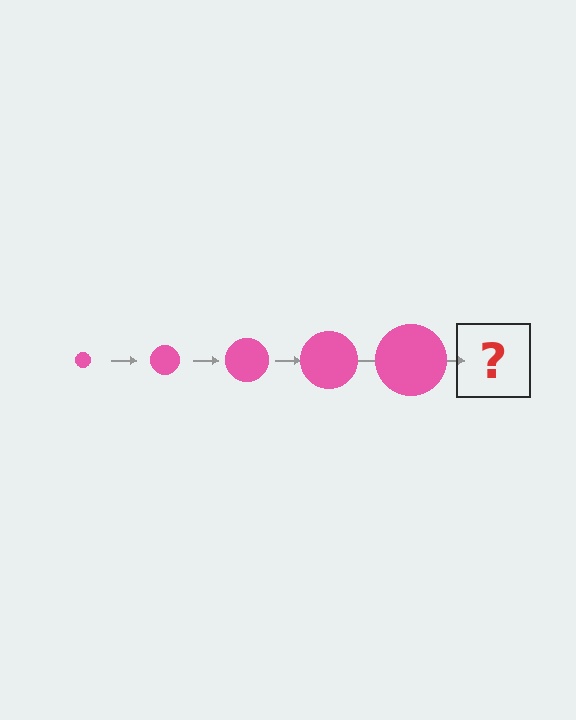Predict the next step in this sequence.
The next step is a pink circle, larger than the previous one.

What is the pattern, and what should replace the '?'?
The pattern is that the circle gets progressively larger each step. The '?' should be a pink circle, larger than the previous one.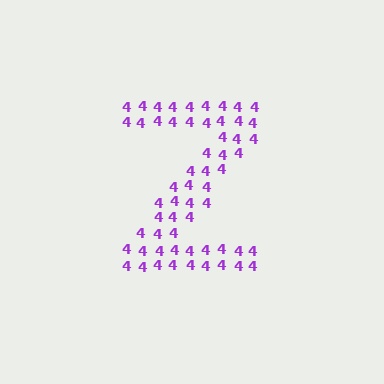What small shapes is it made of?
It is made of small digit 4's.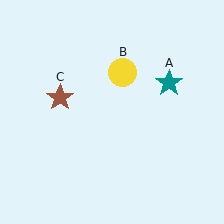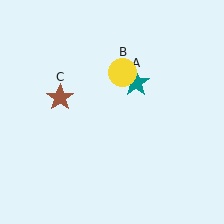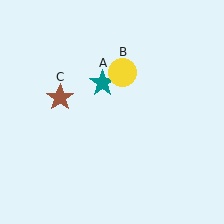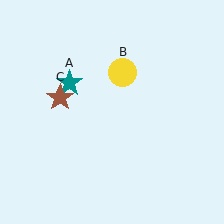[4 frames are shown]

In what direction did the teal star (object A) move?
The teal star (object A) moved left.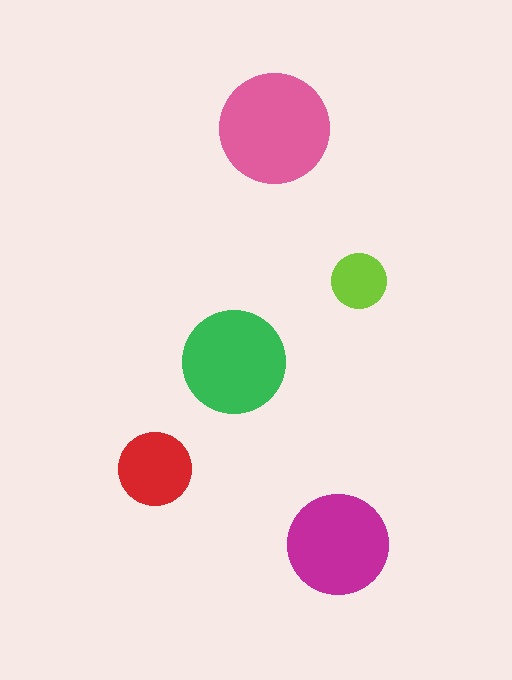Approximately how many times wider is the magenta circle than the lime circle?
About 2 times wider.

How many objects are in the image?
There are 5 objects in the image.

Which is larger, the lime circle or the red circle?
The red one.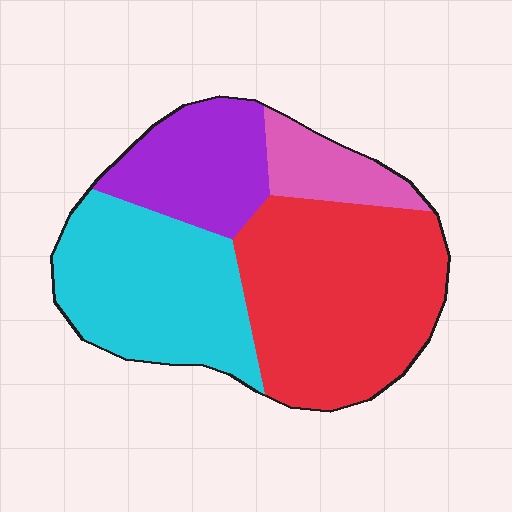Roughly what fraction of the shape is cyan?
Cyan covers about 30% of the shape.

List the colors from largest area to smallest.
From largest to smallest: red, cyan, purple, pink.